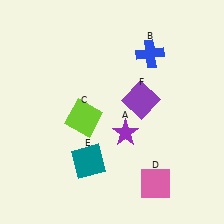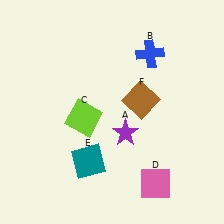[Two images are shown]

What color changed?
The square (F) changed from purple in Image 1 to brown in Image 2.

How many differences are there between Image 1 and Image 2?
There is 1 difference between the two images.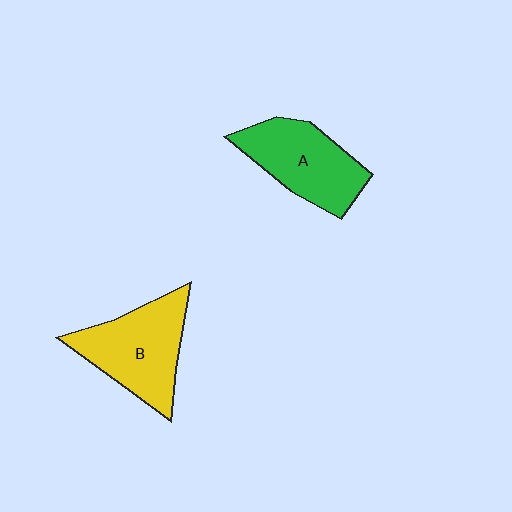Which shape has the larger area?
Shape B (yellow).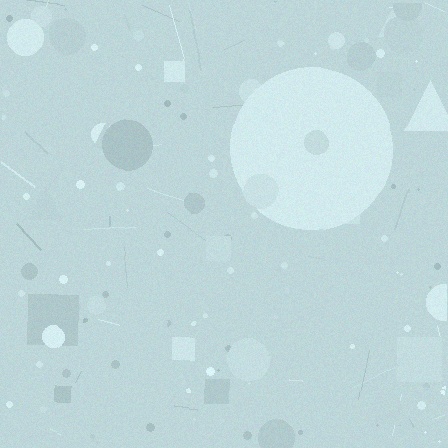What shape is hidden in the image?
A circle is hidden in the image.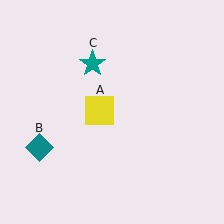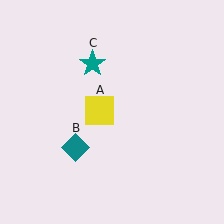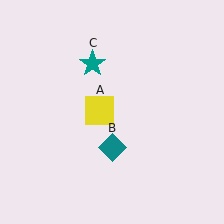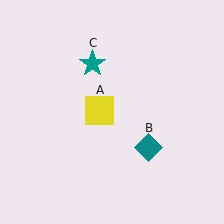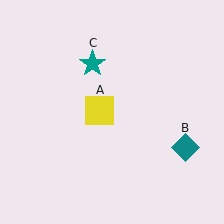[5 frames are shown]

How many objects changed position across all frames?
1 object changed position: teal diamond (object B).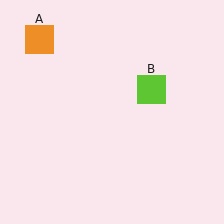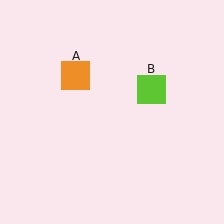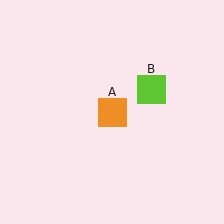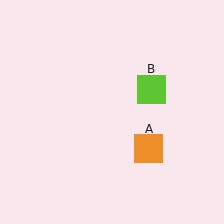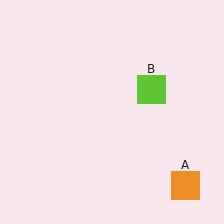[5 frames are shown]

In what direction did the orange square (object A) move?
The orange square (object A) moved down and to the right.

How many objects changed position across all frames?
1 object changed position: orange square (object A).